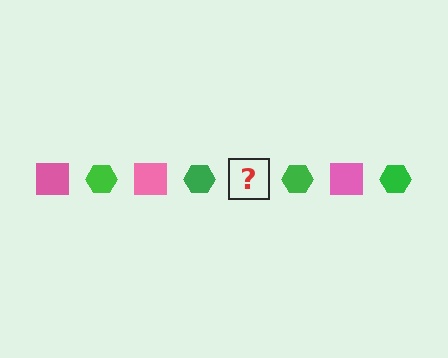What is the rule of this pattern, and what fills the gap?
The rule is that the pattern alternates between pink square and green hexagon. The gap should be filled with a pink square.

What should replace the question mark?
The question mark should be replaced with a pink square.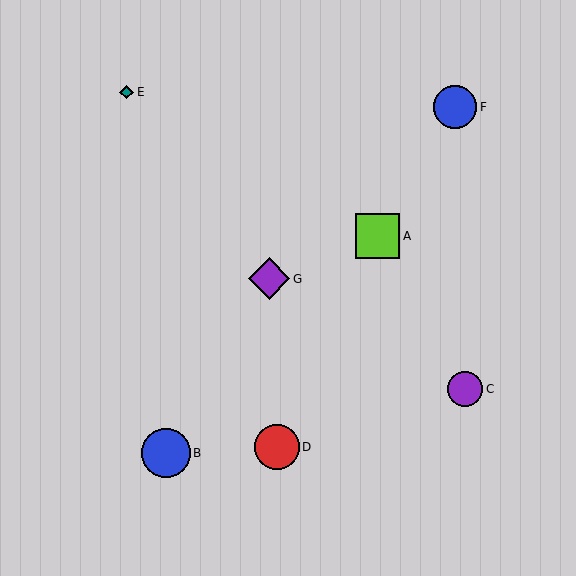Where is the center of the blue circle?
The center of the blue circle is at (166, 453).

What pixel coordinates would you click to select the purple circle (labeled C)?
Click at (465, 389) to select the purple circle C.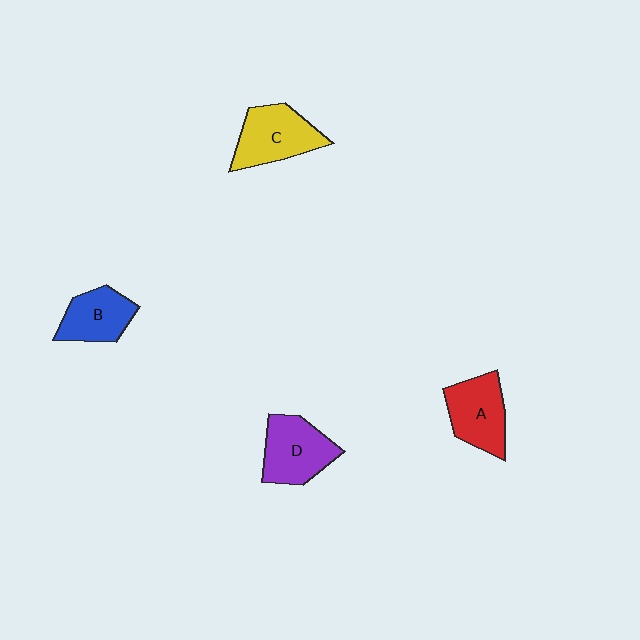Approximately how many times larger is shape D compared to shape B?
Approximately 1.3 times.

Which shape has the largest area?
Shape C (yellow).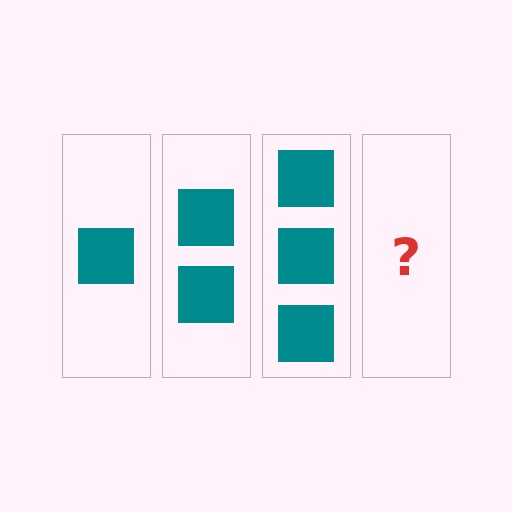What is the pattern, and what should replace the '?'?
The pattern is that each step adds one more square. The '?' should be 4 squares.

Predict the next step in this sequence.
The next step is 4 squares.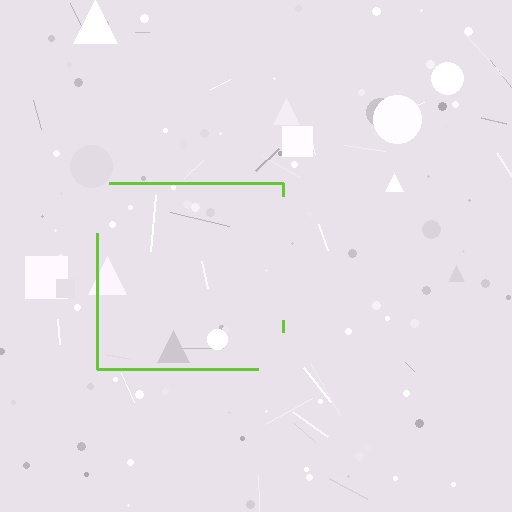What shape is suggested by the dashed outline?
The dashed outline suggests a square.